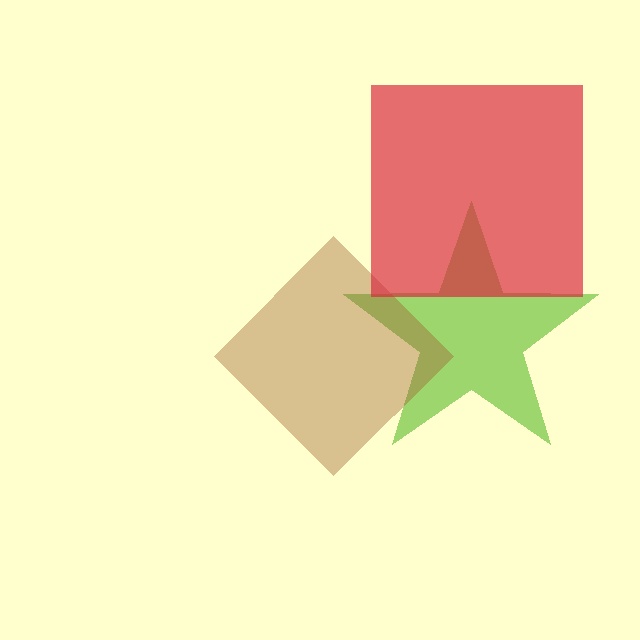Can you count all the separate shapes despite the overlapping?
Yes, there are 3 separate shapes.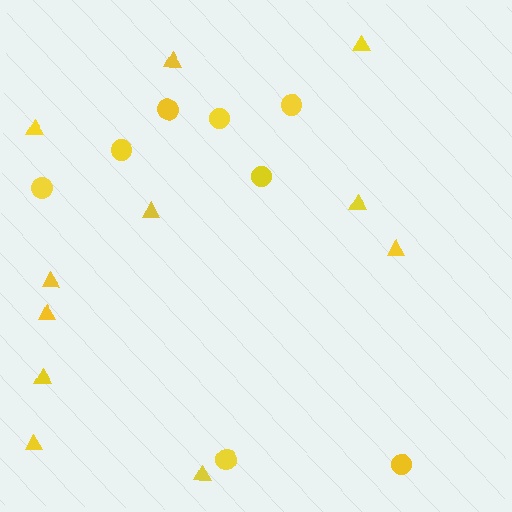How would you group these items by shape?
There are 2 groups: one group of circles (8) and one group of triangles (11).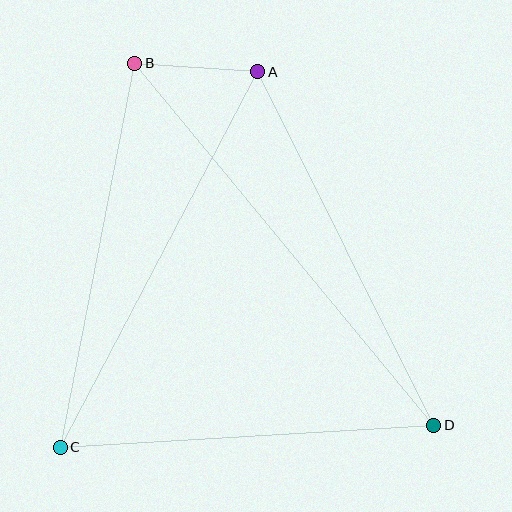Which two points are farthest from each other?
Points B and D are farthest from each other.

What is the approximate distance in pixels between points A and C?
The distance between A and C is approximately 424 pixels.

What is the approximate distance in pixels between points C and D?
The distance between C and D is approximately 374 pixels.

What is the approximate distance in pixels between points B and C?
The distance between B and C is approximately 391 pixels.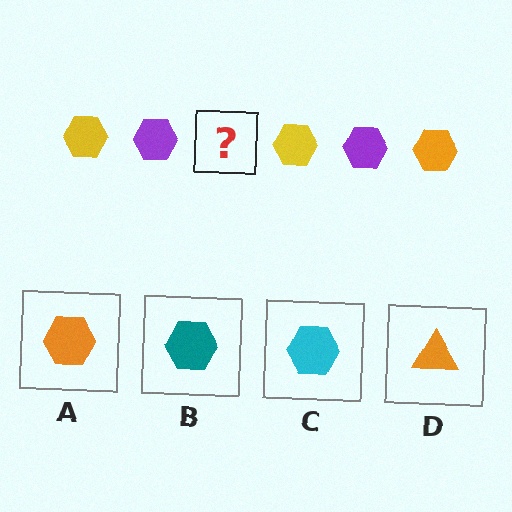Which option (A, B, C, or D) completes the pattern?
A.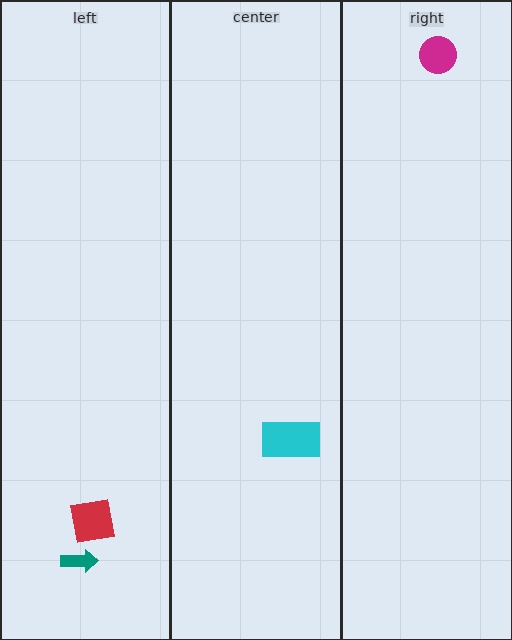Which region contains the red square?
The left region.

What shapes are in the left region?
The teal arrow, the red square.